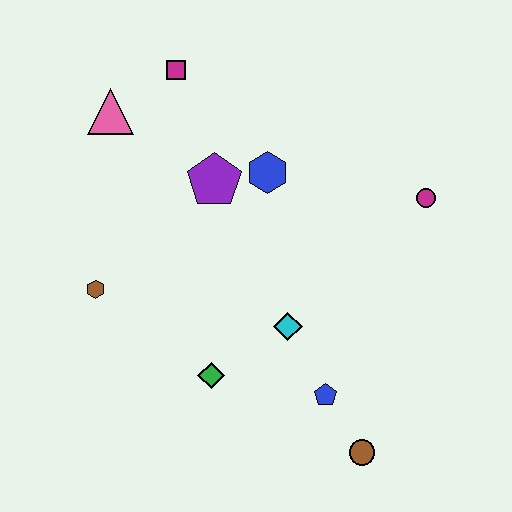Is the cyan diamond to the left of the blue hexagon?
No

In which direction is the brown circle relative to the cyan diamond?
The brown circle is below the cyan diamond.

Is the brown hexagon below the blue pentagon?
No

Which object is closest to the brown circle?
The blue pentagon is closest to the brown circle.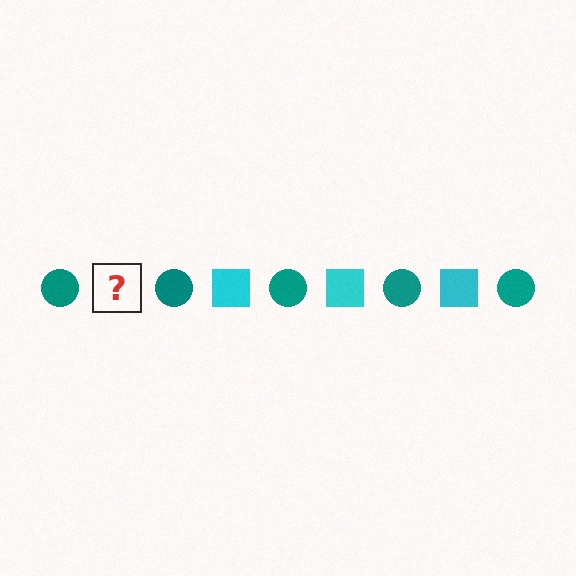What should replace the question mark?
The question mark should be replaced with a cyan square.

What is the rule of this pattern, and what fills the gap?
The rule is that the pattern alternates between teal circle and cyan square. The gap should be filled with a cyan square.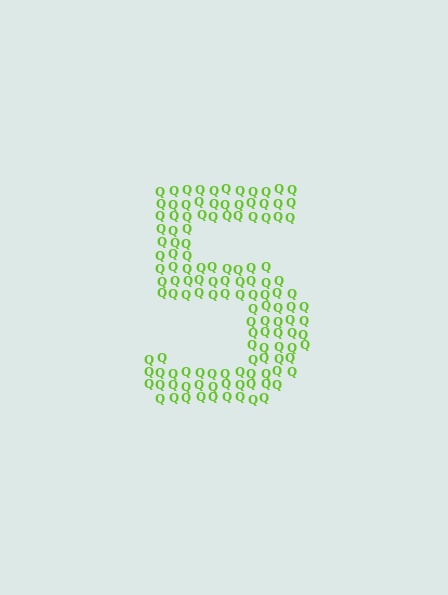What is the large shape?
The large shape is the digit 5.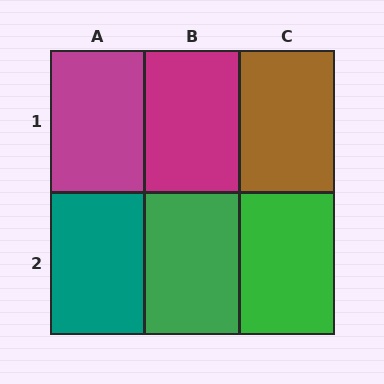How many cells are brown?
1 cell is brown.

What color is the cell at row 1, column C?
Brown.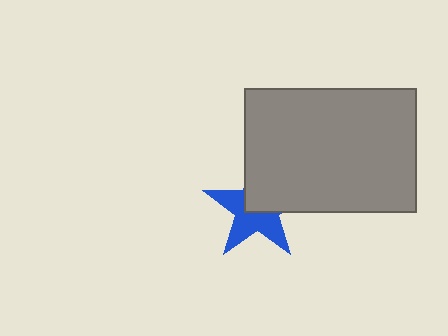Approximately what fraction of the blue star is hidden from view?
Roughly 47% of the blue star is hidden behind the gray rectangle.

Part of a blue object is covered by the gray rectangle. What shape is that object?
It is a star.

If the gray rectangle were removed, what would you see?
You would see the complete blue star.